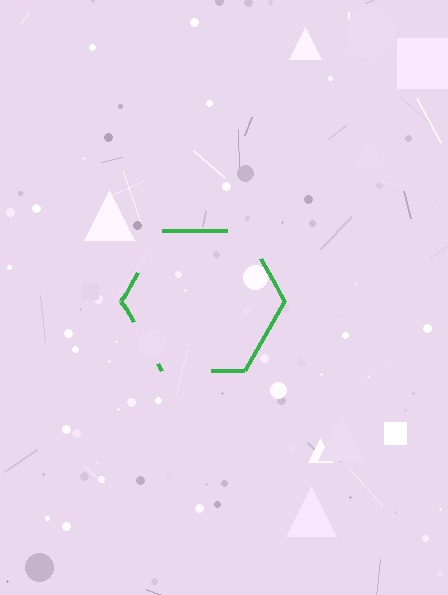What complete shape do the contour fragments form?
The contour fragments form a hexagon.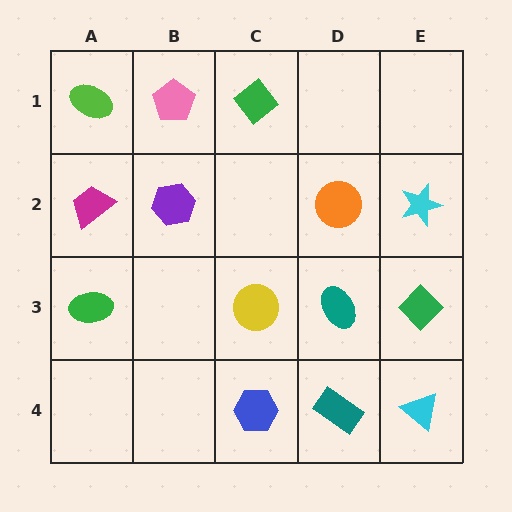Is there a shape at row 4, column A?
No, that cell is empty.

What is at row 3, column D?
A teal ellipse.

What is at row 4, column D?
A teal rectangle.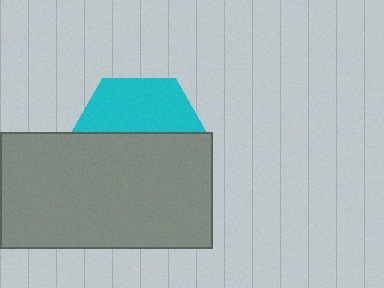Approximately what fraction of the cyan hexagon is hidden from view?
Roughly 60% of the cyan hexagon is hidden behind the gray rectangle.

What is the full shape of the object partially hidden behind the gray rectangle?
The partially hidden object is a cyan hexagon.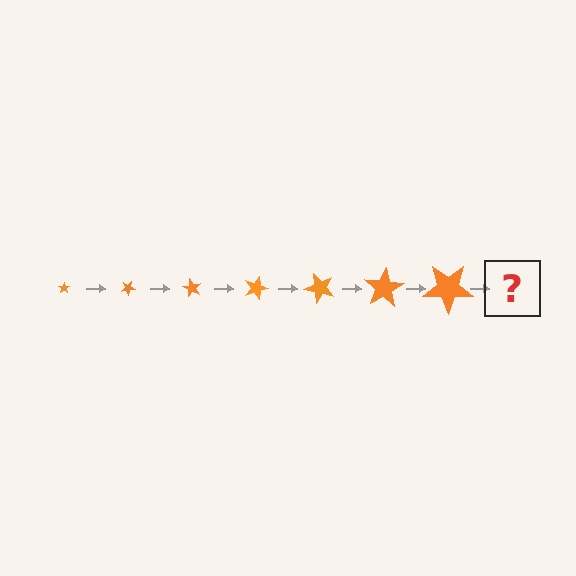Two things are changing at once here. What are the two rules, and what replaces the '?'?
The two rules are that the star grows larger each step and it rotates 30 degrees each step. The '?' should be a star, larger than the previous one and rotated 210 degrees from the start.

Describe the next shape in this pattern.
It should be a star, larger than the previous one and rotated 210 degrees from the start.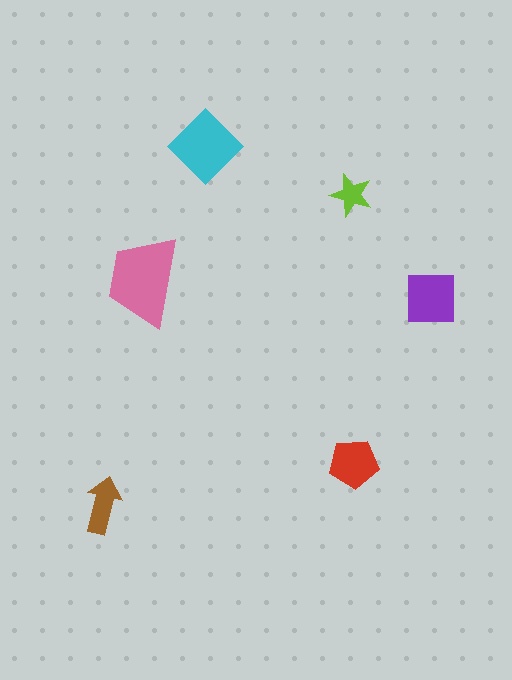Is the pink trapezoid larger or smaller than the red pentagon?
Larger.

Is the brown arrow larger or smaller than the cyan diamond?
Smaller.